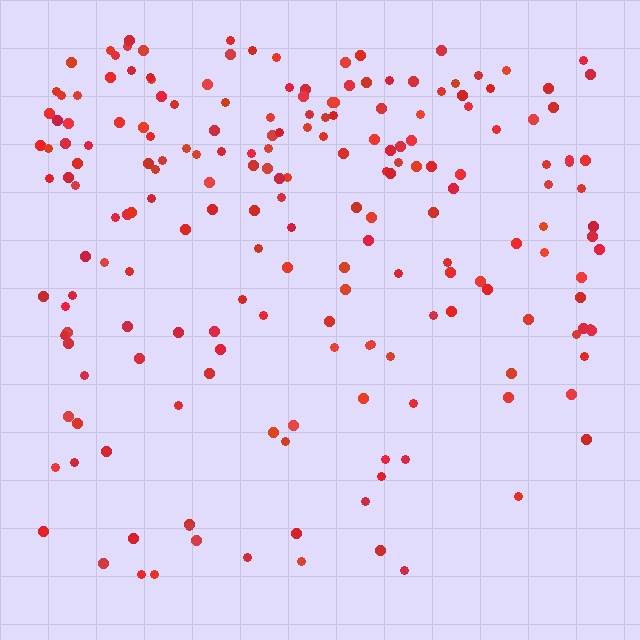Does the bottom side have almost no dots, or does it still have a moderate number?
Still a moderate number, just noticeably fewer than the top.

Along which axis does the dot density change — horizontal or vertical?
Vertical.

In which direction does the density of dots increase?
From bottom to top, with the top side densest.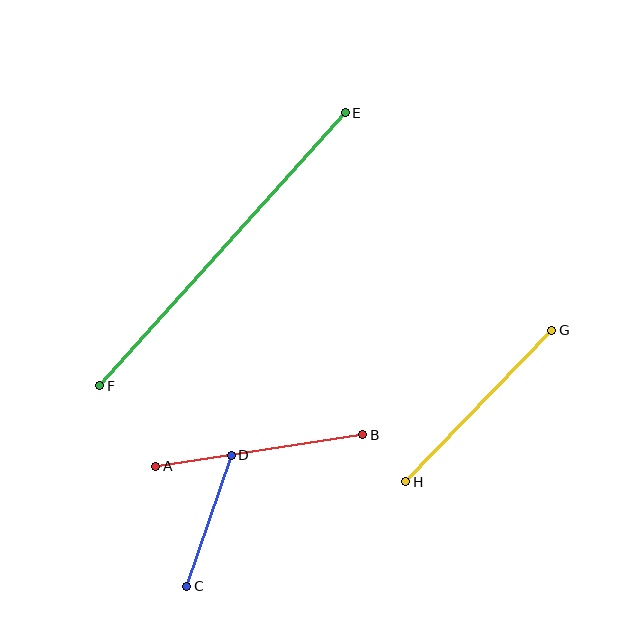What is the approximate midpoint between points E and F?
The midpoint is at approximately (222, 249) pixels.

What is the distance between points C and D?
The distance is approximately 138 pixels.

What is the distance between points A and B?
The distance is approximately 210 pixels.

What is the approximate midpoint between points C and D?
The midpoint is at approximately (209, 521) pixels.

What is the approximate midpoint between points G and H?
The midpoint is at approximately (479, 406) pixels.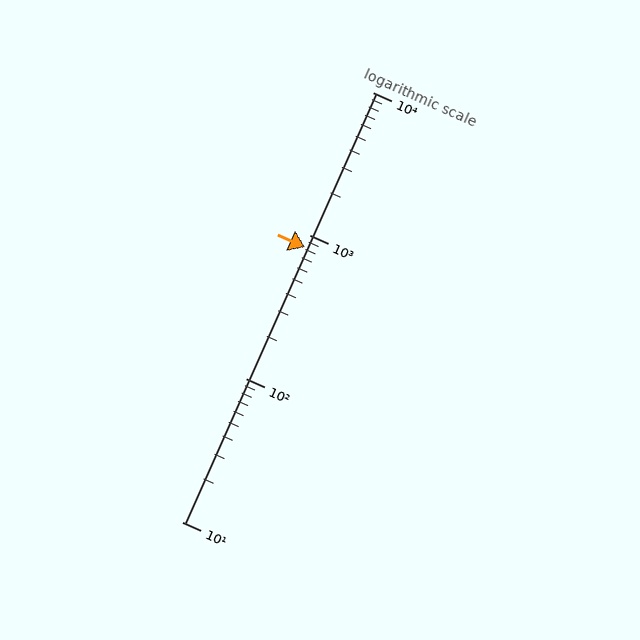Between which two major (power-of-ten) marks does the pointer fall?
The pointer is between 100 and 1000.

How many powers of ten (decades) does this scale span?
The scale spans 3 decades, from 10 to 10000.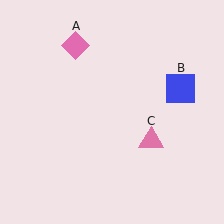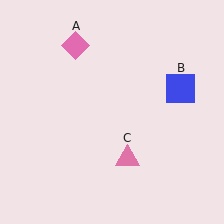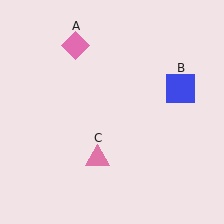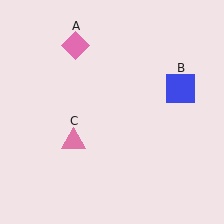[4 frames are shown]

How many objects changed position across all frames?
1 object changed position: pink triangle (object C).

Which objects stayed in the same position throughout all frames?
Pink diamond (object A) and blue square (object B) remained stationary.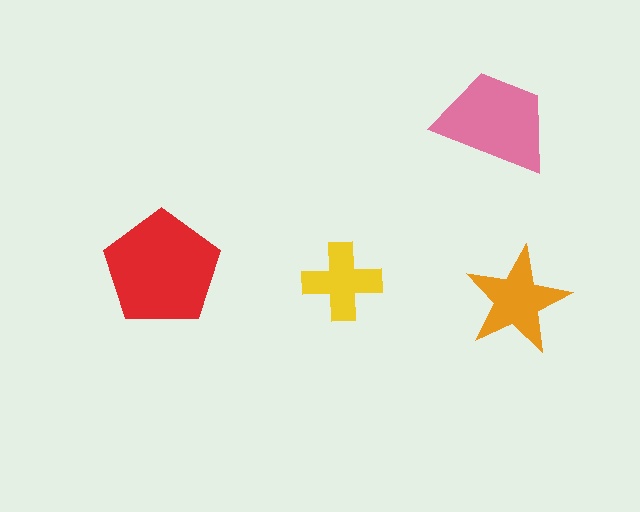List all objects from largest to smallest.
The red pentagon, the pink trapezoid, the orange star, the yellow cross.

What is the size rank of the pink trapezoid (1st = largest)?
2nd.